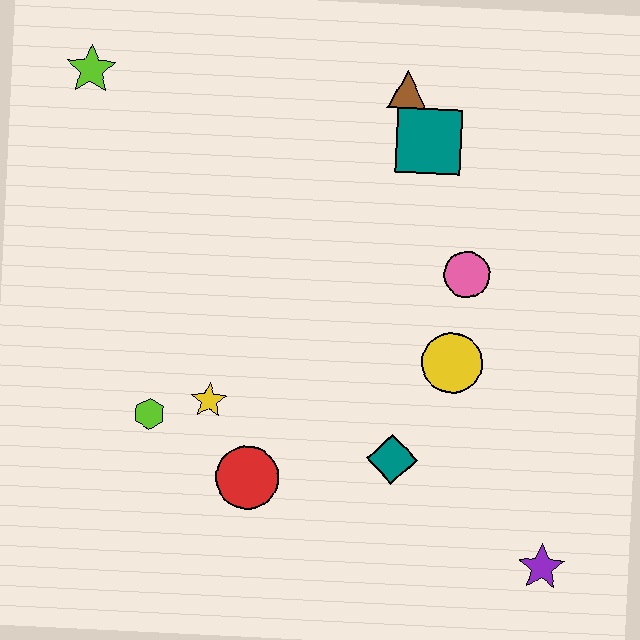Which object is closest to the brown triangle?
The teal square is closest to the brown triangle.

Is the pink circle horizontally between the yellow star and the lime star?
No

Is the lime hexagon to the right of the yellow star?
No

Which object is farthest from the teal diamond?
The lime star is farthest from the teal diamond.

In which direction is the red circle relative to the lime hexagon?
The red circle is to the right of the lime hexagon.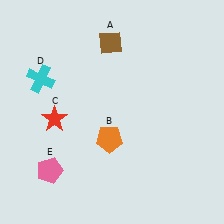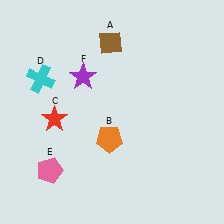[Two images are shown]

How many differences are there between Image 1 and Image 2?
There is 1 difference between the two images.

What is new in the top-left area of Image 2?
A purple star (F) was added in the top-left area of Image 2.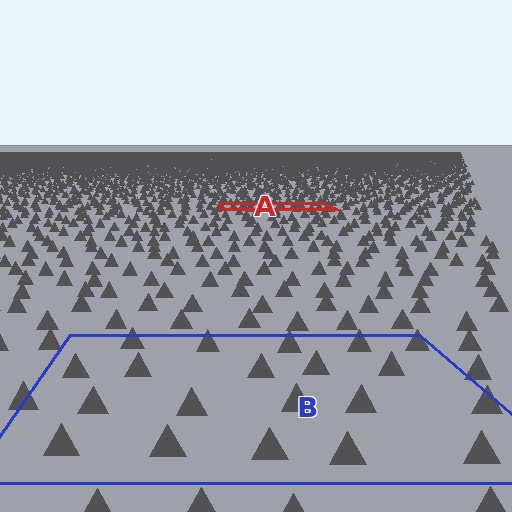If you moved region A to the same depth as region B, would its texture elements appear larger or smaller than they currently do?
They would appear larger. At a closer depth, the same texture elements are projected at a bigger on-screen size.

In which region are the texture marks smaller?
The texture marks are smaller in region A, because it is farther away.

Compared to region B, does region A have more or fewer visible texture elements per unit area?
Region A has more texture elements per unit area — they are packed more densely because it is farther away.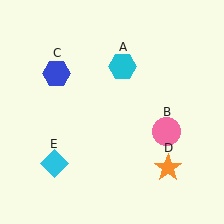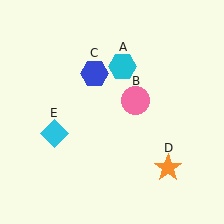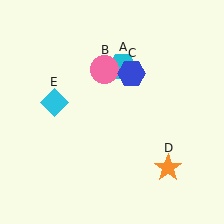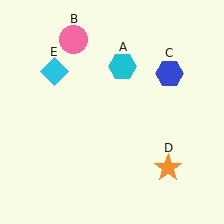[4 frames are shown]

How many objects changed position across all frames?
3 objects changed position: pink circle (object B), blue hexagon (object C), cyan diamond (object E).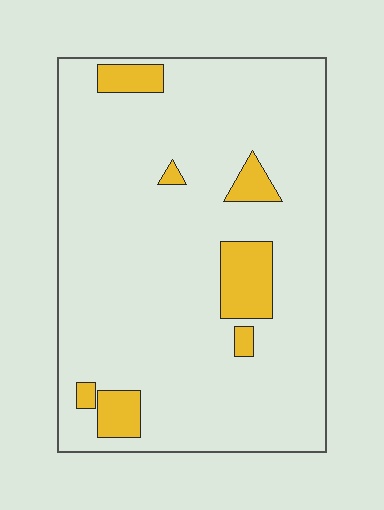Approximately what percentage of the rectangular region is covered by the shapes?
Approximately 10%.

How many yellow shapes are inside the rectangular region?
7.